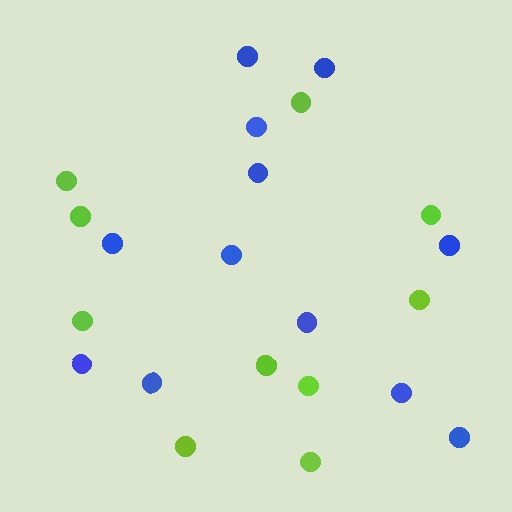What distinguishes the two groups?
There are 2 groups: one group of lime circles (10) and one group of blue circles (12).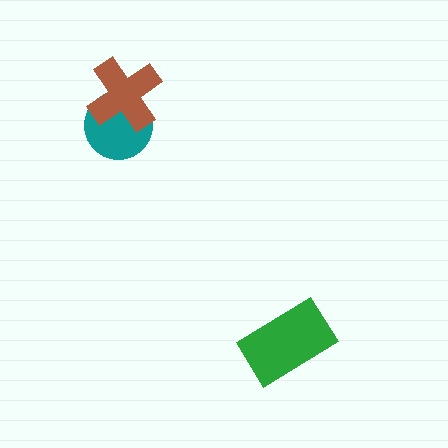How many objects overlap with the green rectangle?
0 objects overlap with the green rectangle.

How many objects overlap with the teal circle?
1 object overlaps with the teal circle.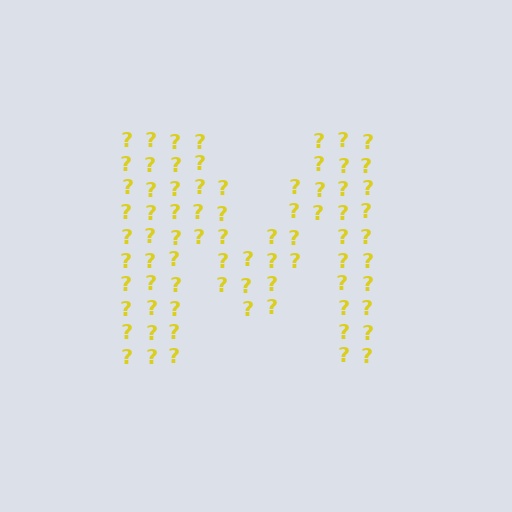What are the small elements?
The small elements are question marks.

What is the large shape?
The large shape is the letter M.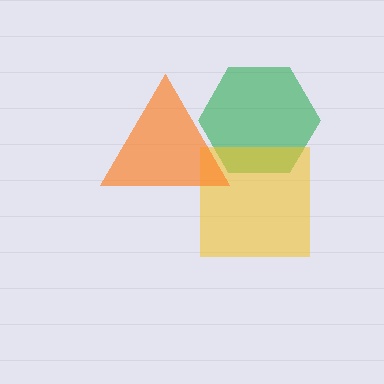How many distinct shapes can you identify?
There are 3 distinct shapes: a green hexagon, a yellow square, an orange triangle.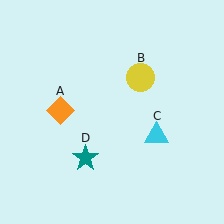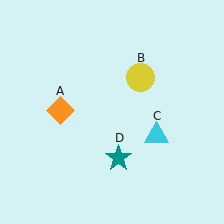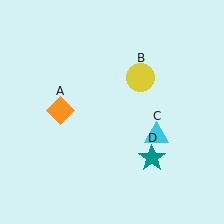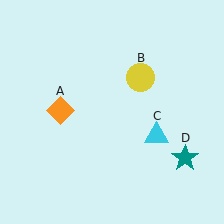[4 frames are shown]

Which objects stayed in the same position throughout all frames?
Orange diamond (object A) and yellow circle (object B) and cyan triangle (object C) remained stationary.